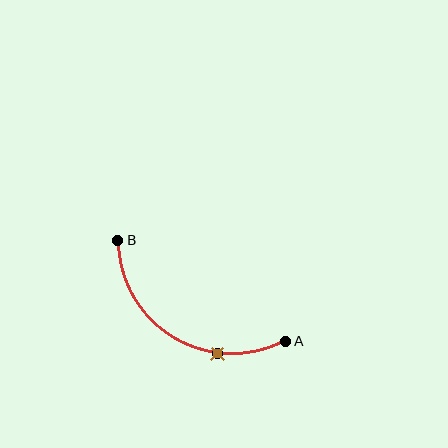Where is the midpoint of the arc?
The arc midpoint is the point on the curve farthest from the straight line joining A and B. It sits below that line.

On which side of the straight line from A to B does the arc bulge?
The arc bulges below the straight line connecting A and B.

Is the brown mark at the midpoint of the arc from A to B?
No. The brown mark lies on the arc but is closer to endpoint A. The arc midpoint would be at the point on the curve equidistant along the arc from both A and B.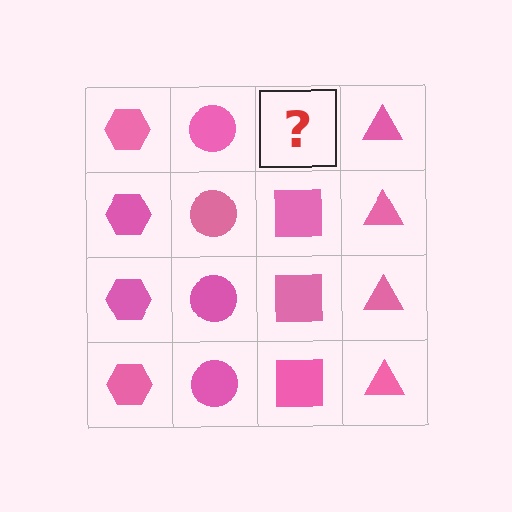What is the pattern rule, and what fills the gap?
The rule is that each column has a consistent shape. The gap should be filled with a pink square.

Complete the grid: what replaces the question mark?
The question mark should be replaced with a pink square.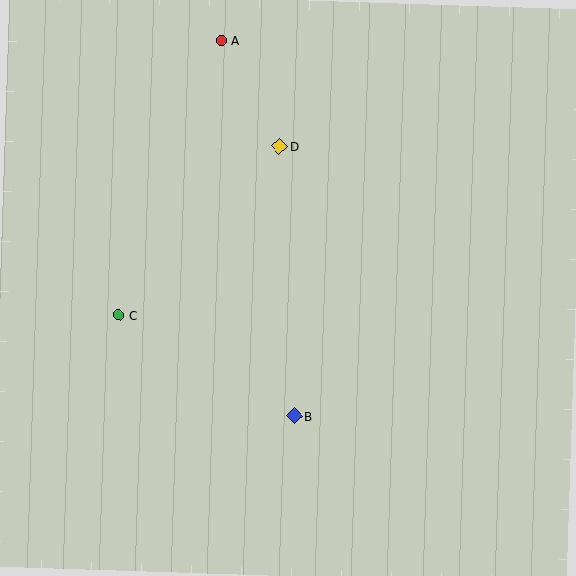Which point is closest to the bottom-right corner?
Point B is closest to the bottom-right corner.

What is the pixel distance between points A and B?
The distance between A and B is 382 pixels.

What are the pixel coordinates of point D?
Point D is at (280, 146).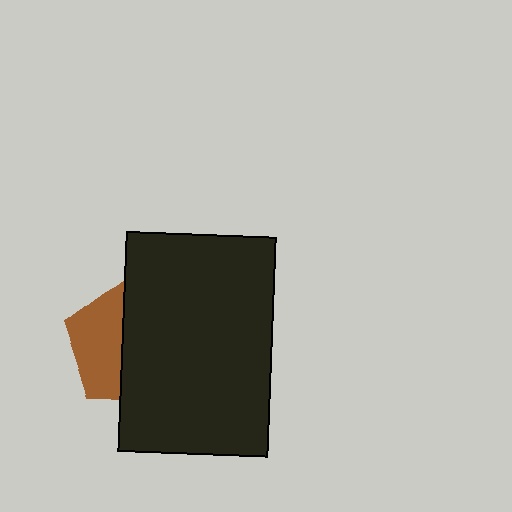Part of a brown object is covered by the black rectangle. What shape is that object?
It is a pentagon.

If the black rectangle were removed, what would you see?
You would see the complete brown pentagon.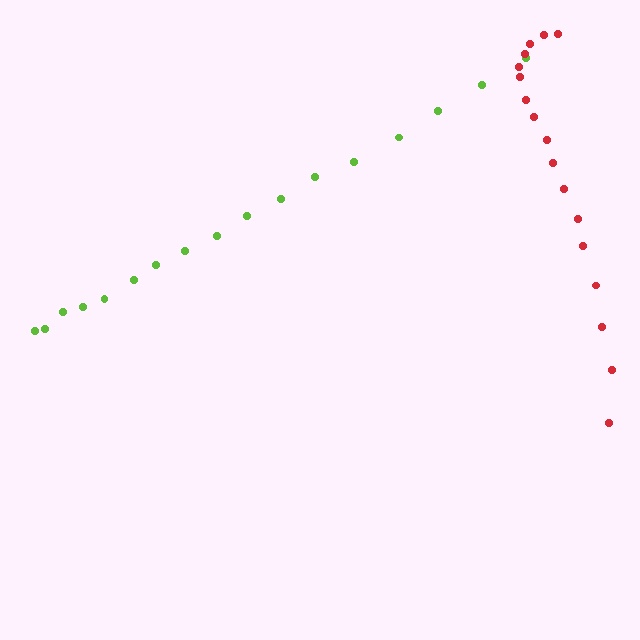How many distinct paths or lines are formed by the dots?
There are 2 distinct paths.